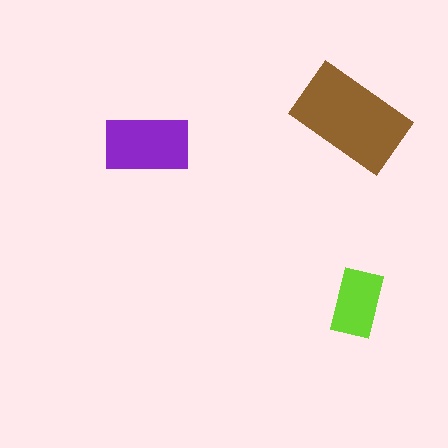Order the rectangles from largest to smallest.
the brown one, the purple one, the lime one.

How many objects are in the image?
There are 3 objects in the image.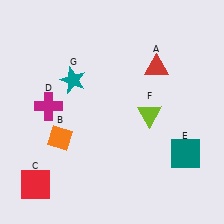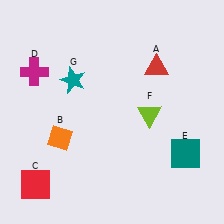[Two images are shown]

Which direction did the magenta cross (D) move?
The magenta cross (D) moved up.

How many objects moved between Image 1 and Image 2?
1 object moved between the two images.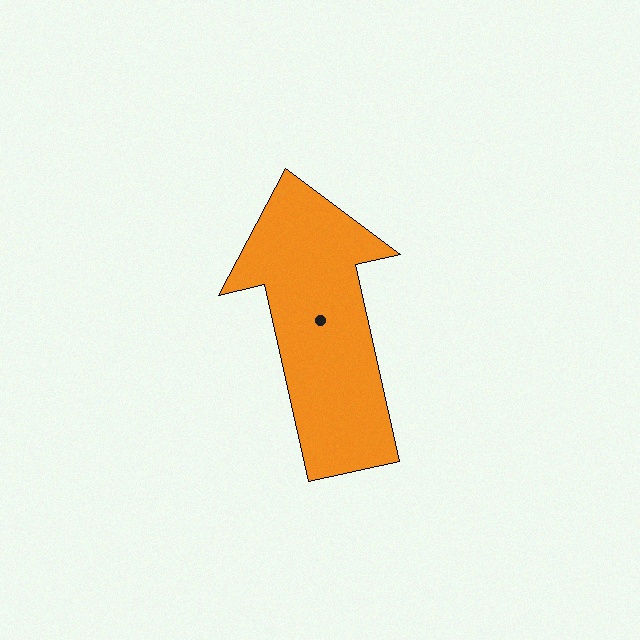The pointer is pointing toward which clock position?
Roughly 12 o'clock.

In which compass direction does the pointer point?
North.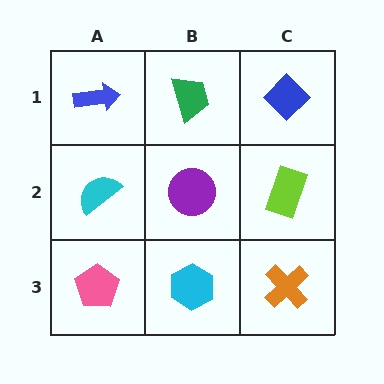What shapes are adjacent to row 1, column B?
A purple circle (row 2, column B), a blue arrow (row 1, column A), a blue diamond (row 1, column C).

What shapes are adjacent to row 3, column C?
A lime rectangle (row 2, column C), a cyan hexagon (row 3, column B).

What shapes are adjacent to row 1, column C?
A lime rectangle (row 2, column C), a green trapezoid (row 1, column B).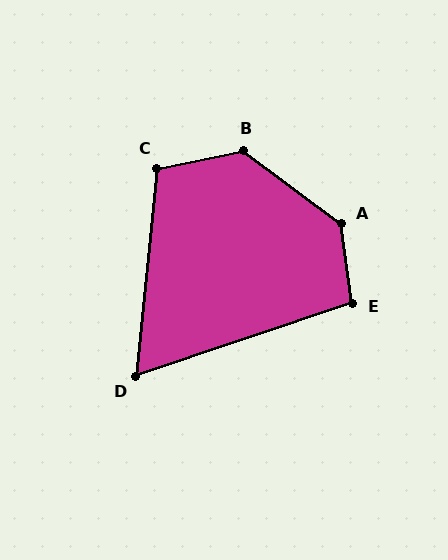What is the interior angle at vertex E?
Approximately 101 degrees (obtuse).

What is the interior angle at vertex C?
Approximately 107 degrees (obtuse).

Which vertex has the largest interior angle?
A, at approximately 134 degrees.